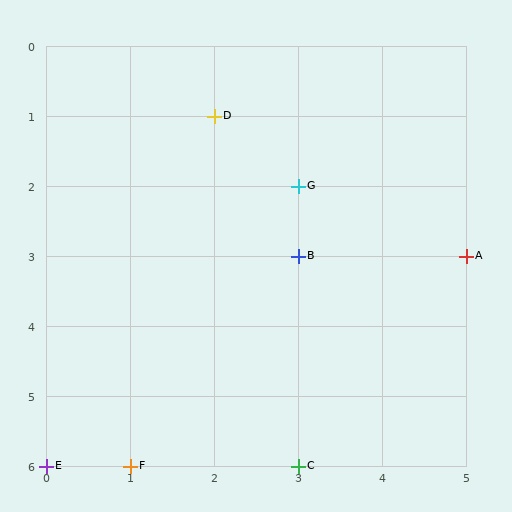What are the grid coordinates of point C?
Point C is at grid coordinates (3, 6).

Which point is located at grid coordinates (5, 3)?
Point A is at (5, 3).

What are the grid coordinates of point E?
Point E is at grid coordinates (0, 6).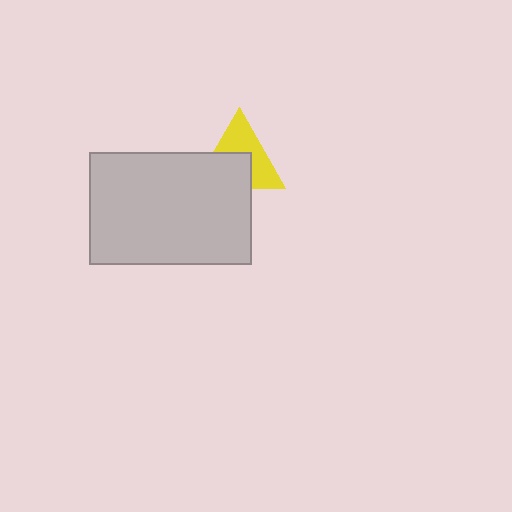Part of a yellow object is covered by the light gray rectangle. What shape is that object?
It is a triangle.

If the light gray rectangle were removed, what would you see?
You would see the complete yellow triangle.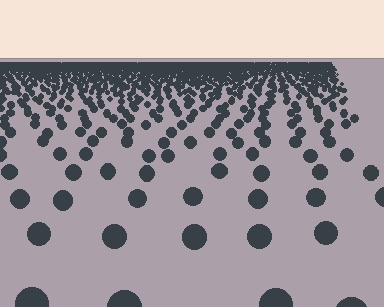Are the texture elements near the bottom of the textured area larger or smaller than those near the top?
Larger. Near the bottom, elements are closer to the viewer and appear at a bigger on-screen size.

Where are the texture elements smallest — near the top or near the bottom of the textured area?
Near the top.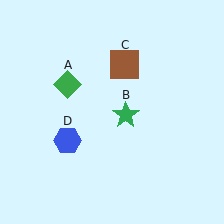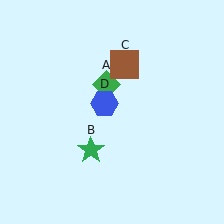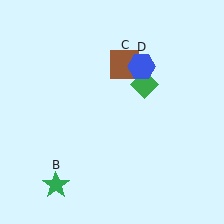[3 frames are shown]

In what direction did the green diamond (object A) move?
The green diamond (object A) moved right.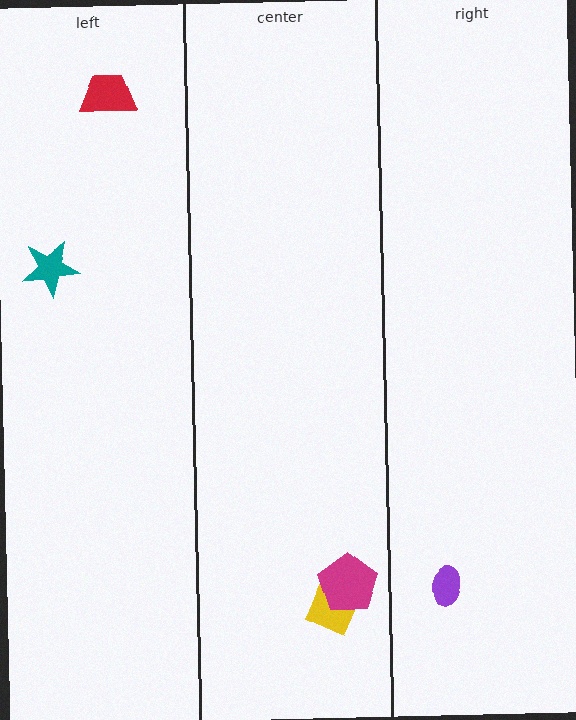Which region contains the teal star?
The left region.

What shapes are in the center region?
The yellow square, the magenta pentagon.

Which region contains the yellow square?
The center region.